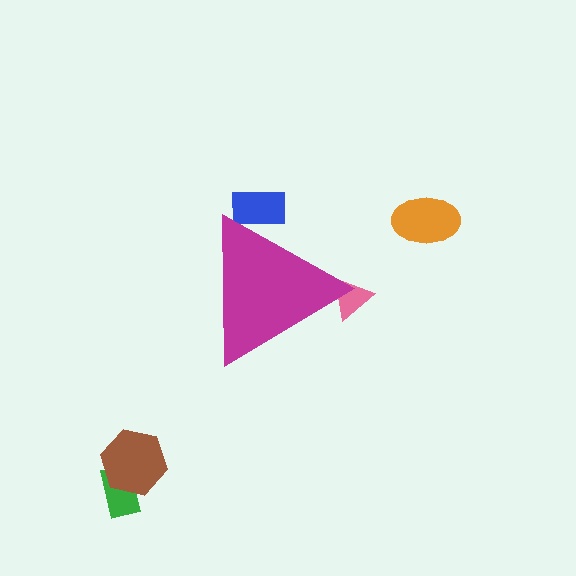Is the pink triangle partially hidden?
Yes, the pink triangle is partially hidden behind the magenta triangle.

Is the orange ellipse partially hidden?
No, the orange ellipse is fully visible.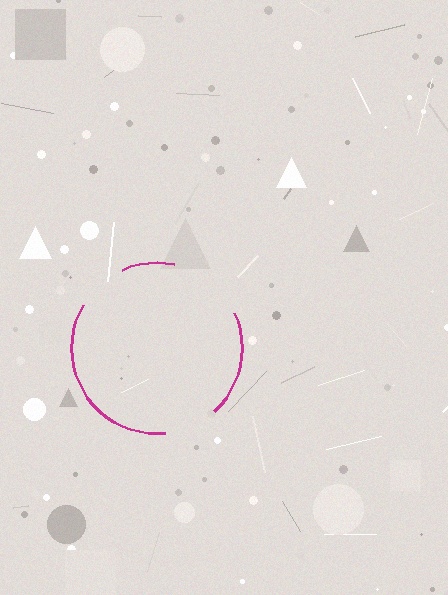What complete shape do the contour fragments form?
The contour fragments form a circle.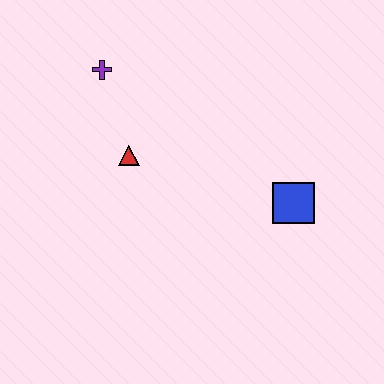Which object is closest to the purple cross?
The red triangle is closest to the purple cross.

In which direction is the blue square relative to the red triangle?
The blue square is to the right of the red triangle.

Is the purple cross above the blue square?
Yes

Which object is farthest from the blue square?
The purple cross is farthest from the blue square.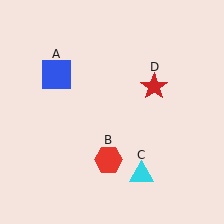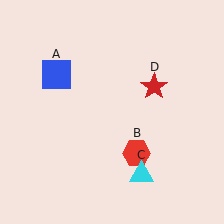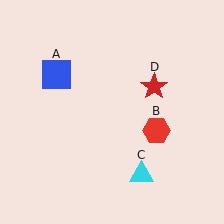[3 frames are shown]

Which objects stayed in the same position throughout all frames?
Blue square (object A) and cyan triangle (object C) and red star (object D) remained stationary.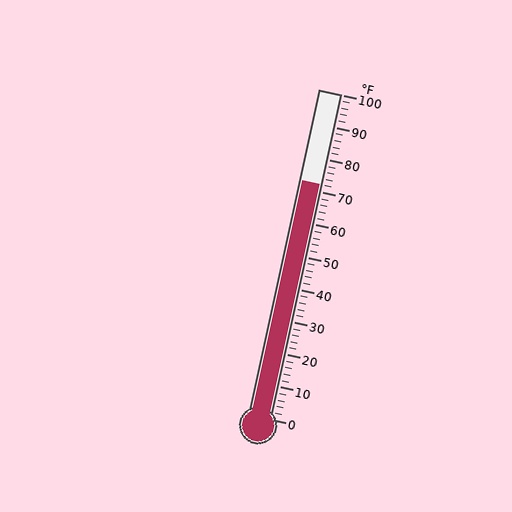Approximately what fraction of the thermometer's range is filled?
The thermometer is filled to approximately 70% of its range.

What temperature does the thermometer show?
The thermometer shows approximately 72°F.